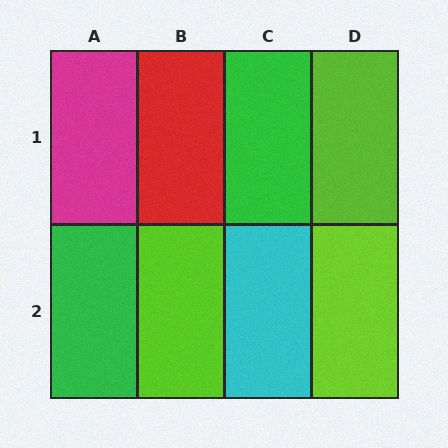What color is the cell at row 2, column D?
Lime.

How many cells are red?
1 cell is red.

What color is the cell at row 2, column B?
Lime.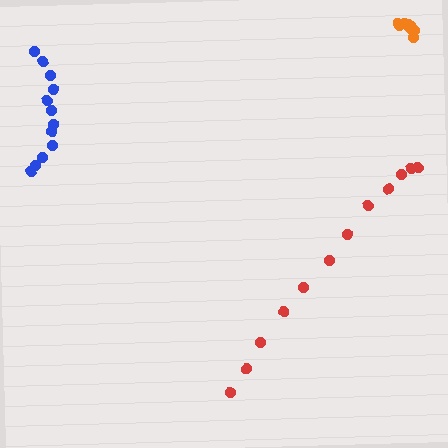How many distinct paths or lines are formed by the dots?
There are 3 distinct paths.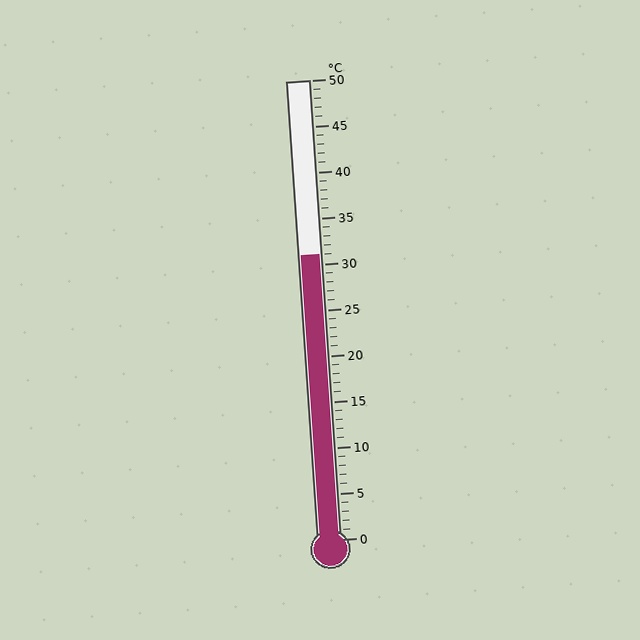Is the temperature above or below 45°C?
The temperature is below 45°C.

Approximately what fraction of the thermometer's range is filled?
The thermometer is filled to approximately 60% of its range.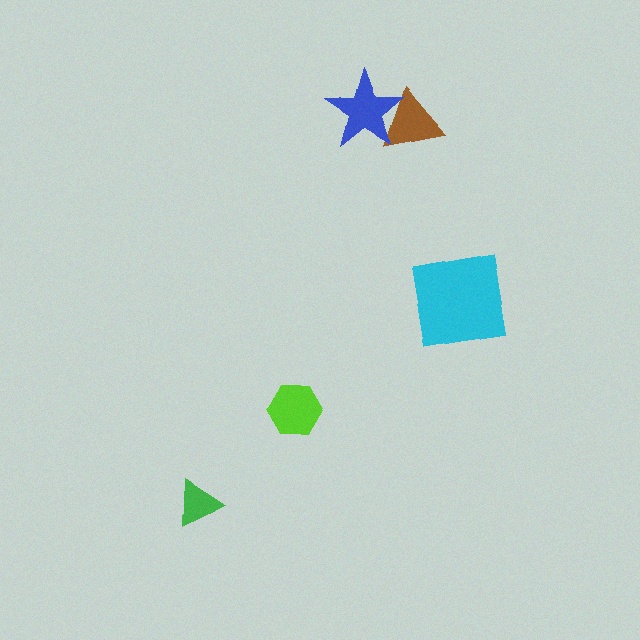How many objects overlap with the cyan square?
0 objects overlap with the cyan square.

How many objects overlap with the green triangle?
0 objects overlap with the green triangle.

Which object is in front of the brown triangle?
The blue star is in front of the brown triangle.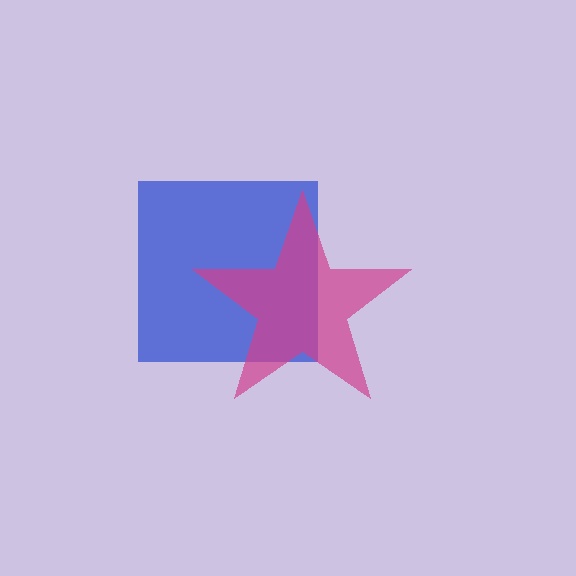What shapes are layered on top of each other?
The layered shapes are: a blue square, a magenta star.